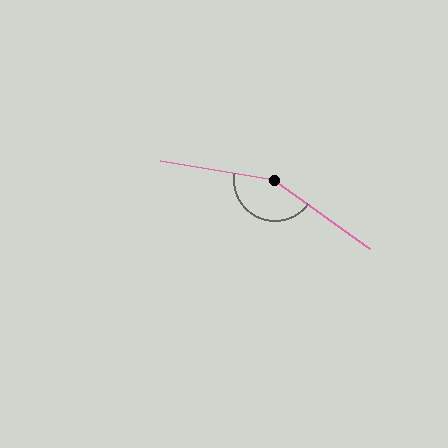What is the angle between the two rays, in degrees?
Approximately 154 degrees.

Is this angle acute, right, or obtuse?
It is obtuse.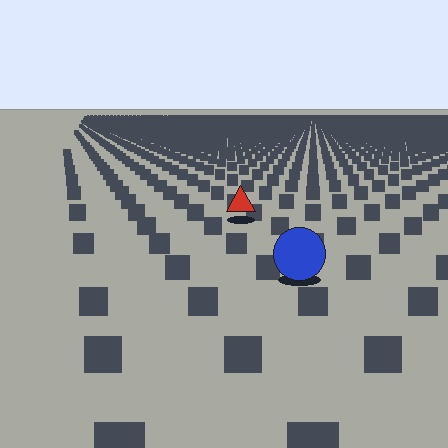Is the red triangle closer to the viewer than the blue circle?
No. The blue circle is closer — you can tell from the texture gradient: the ground texture is coarser near it.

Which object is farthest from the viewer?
The red triangle is farthest from the viewer. It appears smaller and the ground texture around it is denser.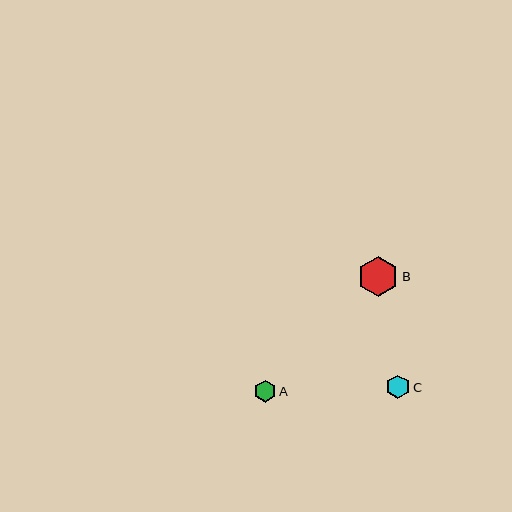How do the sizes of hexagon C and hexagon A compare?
Hexagon C and hexagon A are approximately the same size.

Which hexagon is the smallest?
Hexagon A is the smallest with a size of approximately 22 pixels.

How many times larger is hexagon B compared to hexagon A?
Hexagon B is approximately 1.9 times the size of hexagon A.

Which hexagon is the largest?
Hexagon B is the largest with a size of approximately 40 pixels.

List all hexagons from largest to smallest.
From largest to smallest: B, C, A.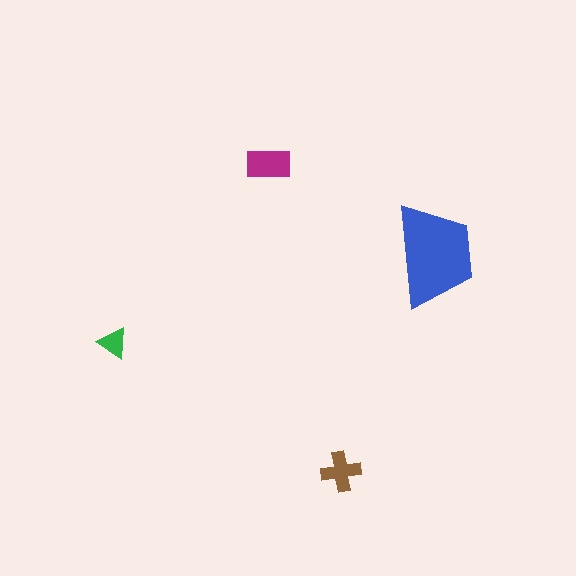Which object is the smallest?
The green triangle.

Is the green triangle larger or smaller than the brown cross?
Smaller.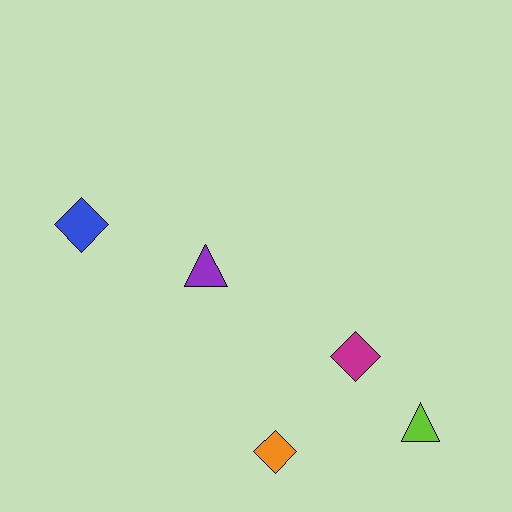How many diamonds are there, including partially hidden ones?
There are 3 diamonds.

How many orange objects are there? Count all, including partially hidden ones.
There is 1 orange object.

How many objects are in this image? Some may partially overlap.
There are 5 objects.